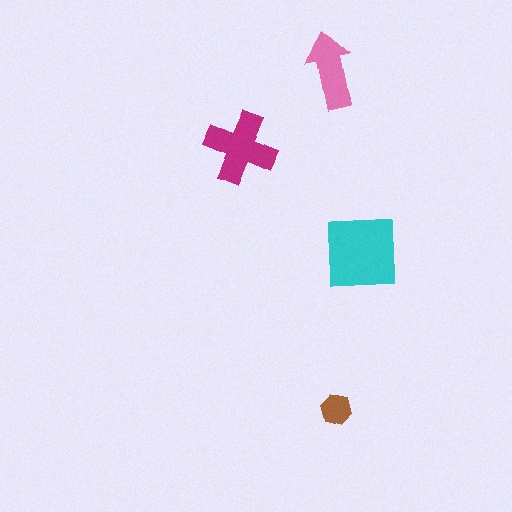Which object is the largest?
The cyan square.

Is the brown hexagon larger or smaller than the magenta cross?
Smaller.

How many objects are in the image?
There are 4 objects in the image.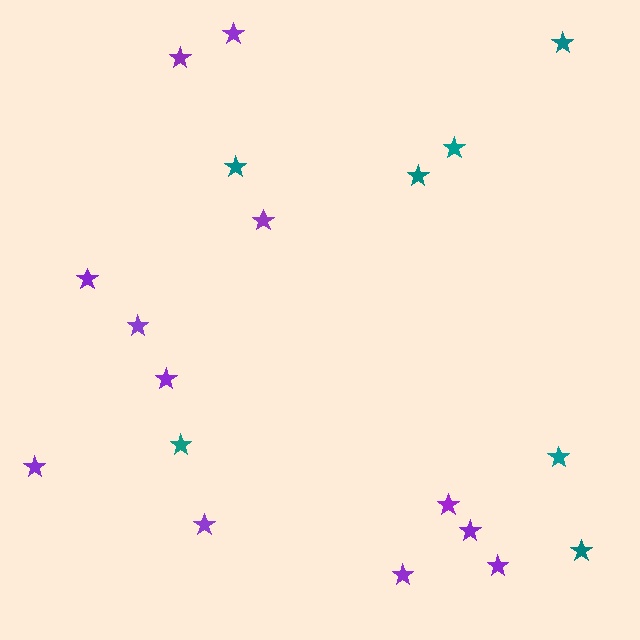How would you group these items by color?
There are 2 groups: one group of teal stars (7) and one group of purple stars (12).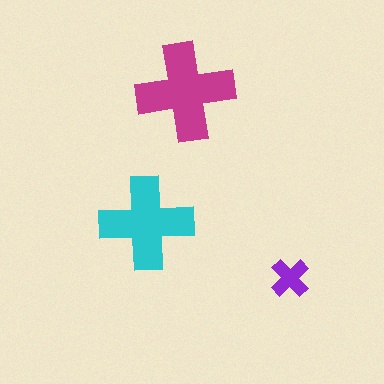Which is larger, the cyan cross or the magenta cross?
The magenta one.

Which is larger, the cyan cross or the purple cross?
The cyan one.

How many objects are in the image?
There are 3 objects in the image.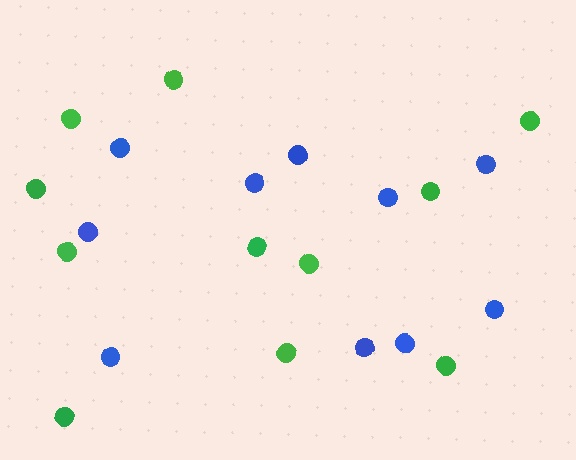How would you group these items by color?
There are 2 groups: one group of green circles (11) and one group of blue circles (10).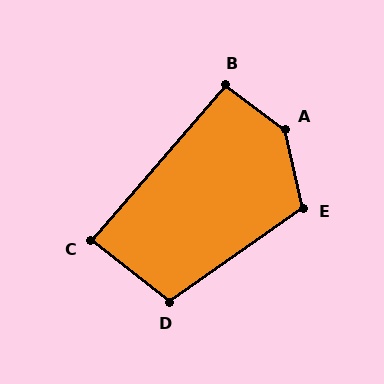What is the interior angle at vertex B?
Approximately 94 degrees (approximately right).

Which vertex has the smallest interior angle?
C, at approximately 87 degrees.